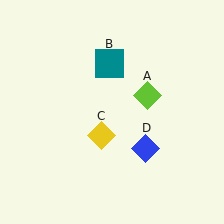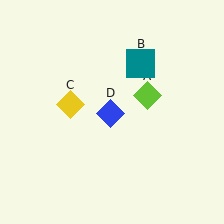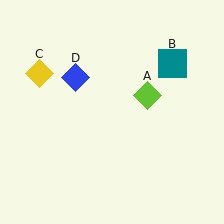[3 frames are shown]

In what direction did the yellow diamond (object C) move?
The yellow diamond (object C) moved up and to the left.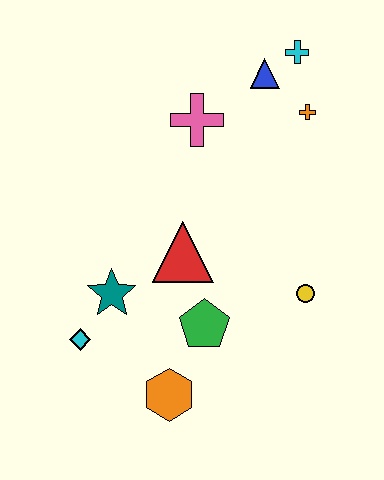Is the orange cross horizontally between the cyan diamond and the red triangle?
No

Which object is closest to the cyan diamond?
The teal star is closest to the cyan diamond.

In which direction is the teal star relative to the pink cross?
The teal star is below the pink cross.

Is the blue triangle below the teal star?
No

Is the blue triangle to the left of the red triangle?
No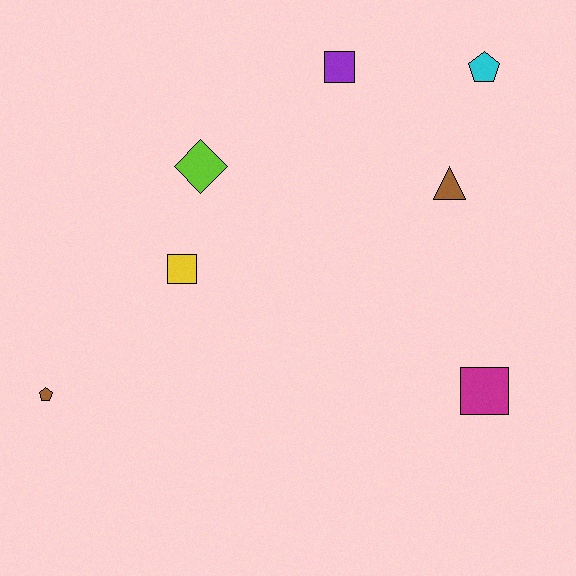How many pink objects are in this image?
There are no pink objects.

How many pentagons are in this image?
There are 2 pentagons.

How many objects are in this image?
There are 7 objects.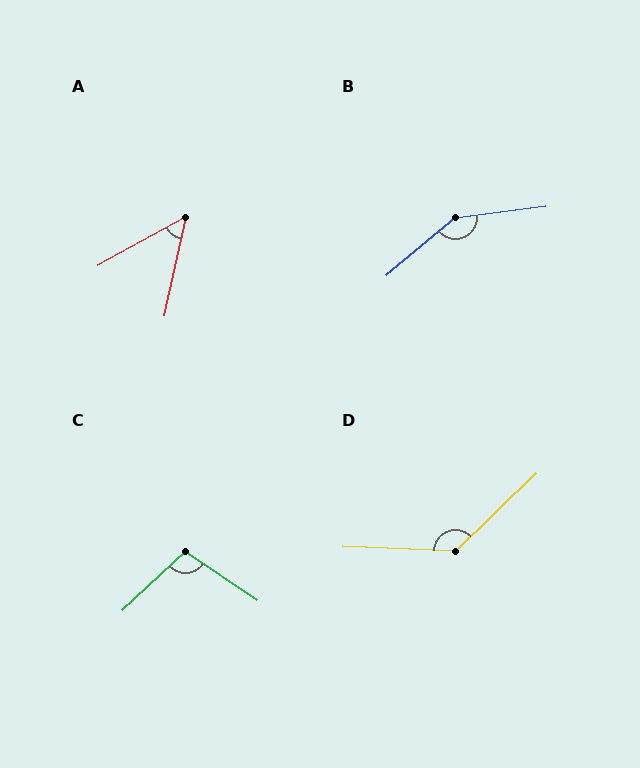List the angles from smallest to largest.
A (49°), C (103°), D (134°), B (147°).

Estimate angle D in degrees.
Approximately 134 degrees.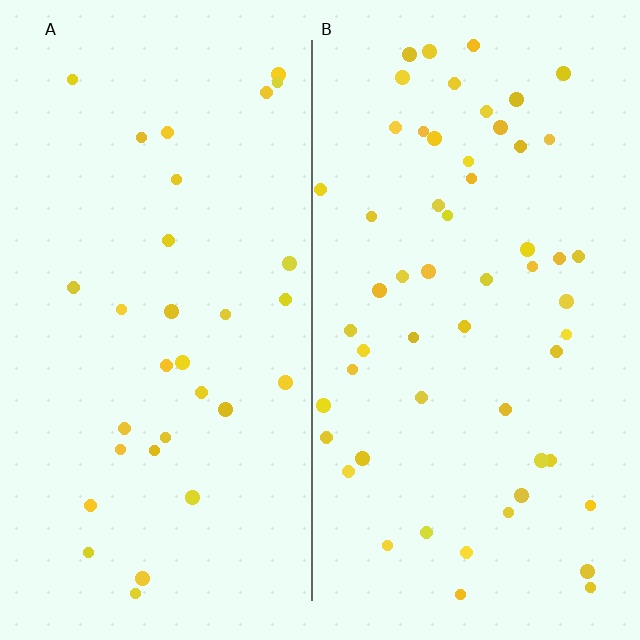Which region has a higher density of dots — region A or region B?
B (the right).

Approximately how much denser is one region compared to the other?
Approximately 1.8× — region B over region A.